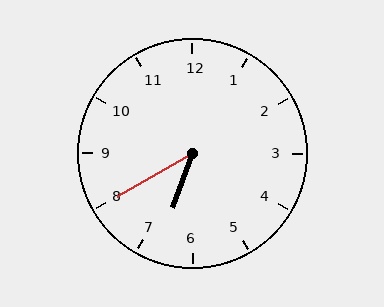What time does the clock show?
6:40.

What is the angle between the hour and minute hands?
Approximately 40 degrees.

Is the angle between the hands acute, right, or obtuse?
It is acute.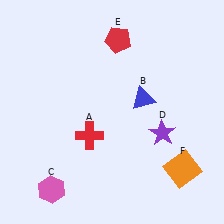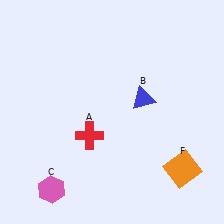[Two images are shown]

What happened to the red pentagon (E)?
The red pentagon (E) was removed in Image 2. It was in the top-right area of Image 1.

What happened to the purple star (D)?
The purple star (D) was removed in Image 2. It was in the bottom-right area of Image 1.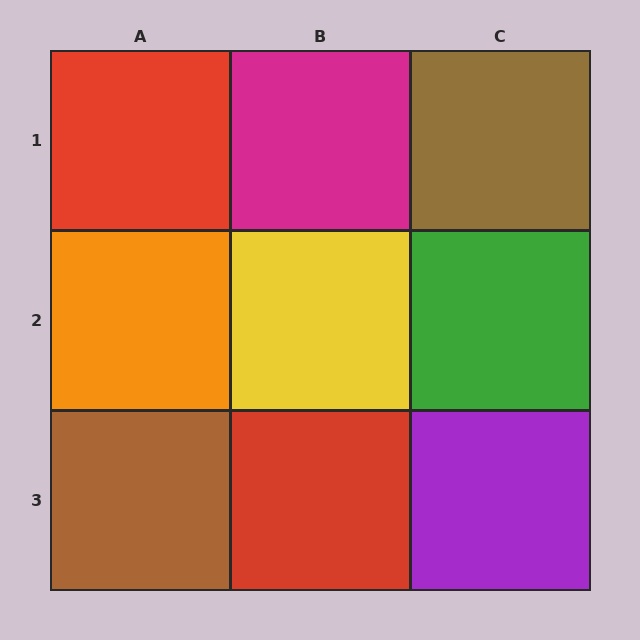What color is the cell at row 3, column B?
Red.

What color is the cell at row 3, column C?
Purple.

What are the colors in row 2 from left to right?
Orange, yellow, green.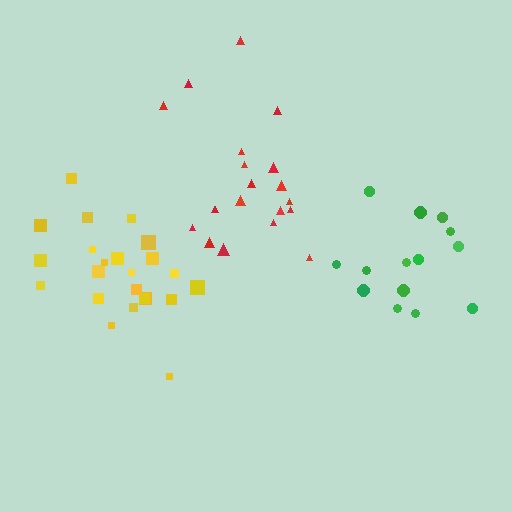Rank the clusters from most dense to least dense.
yellow, red, green.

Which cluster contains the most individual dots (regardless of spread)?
Yellow (23).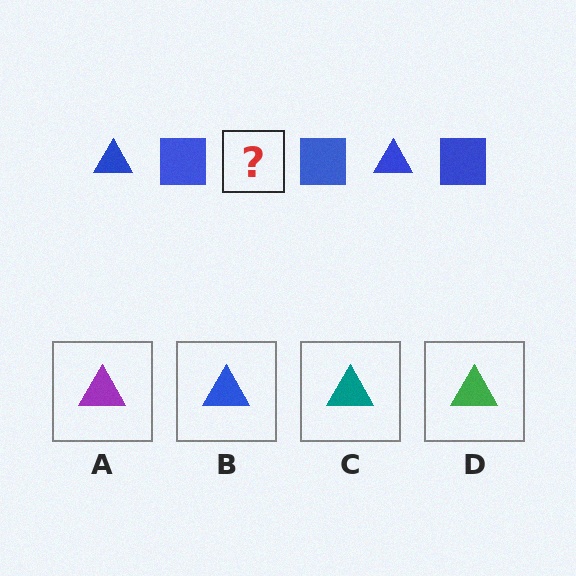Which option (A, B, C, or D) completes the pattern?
B.